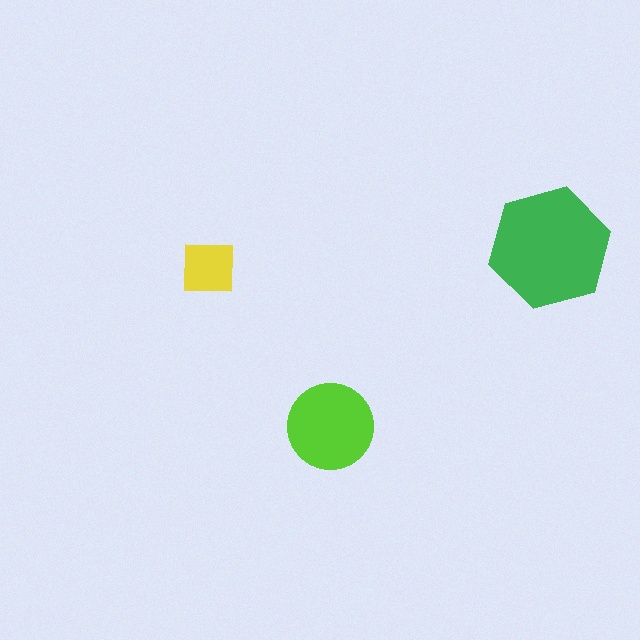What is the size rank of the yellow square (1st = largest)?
3rd.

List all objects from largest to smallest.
The green hexagon, the lime circle, the yellow square.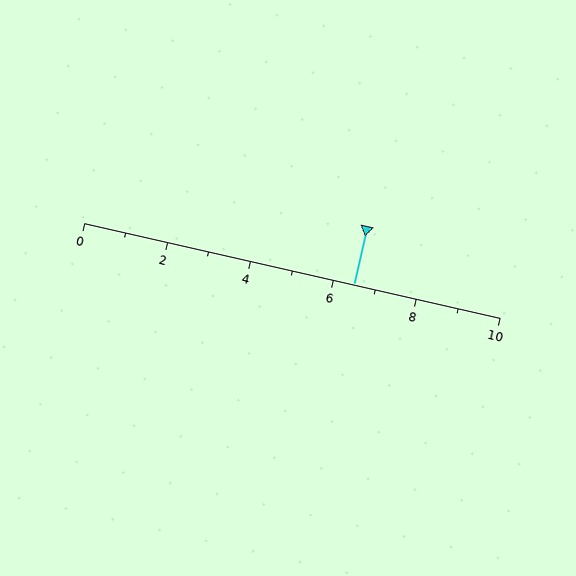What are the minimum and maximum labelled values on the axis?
The axis runs from 0 to 10.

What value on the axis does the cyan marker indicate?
The marker indicates approximately 6.5.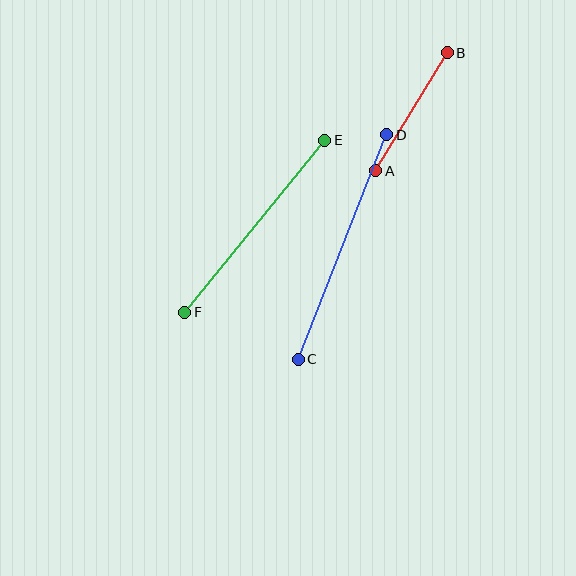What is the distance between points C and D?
The distance is approximately 241 pixels.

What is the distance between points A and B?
The distance is approximately 138 pixels.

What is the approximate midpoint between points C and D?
The midpoint is at approximately (343, 247) pixels.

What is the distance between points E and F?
The distance is approximately 222 pixels.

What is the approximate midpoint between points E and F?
The midpoint is at approximately (255, 226) pixels.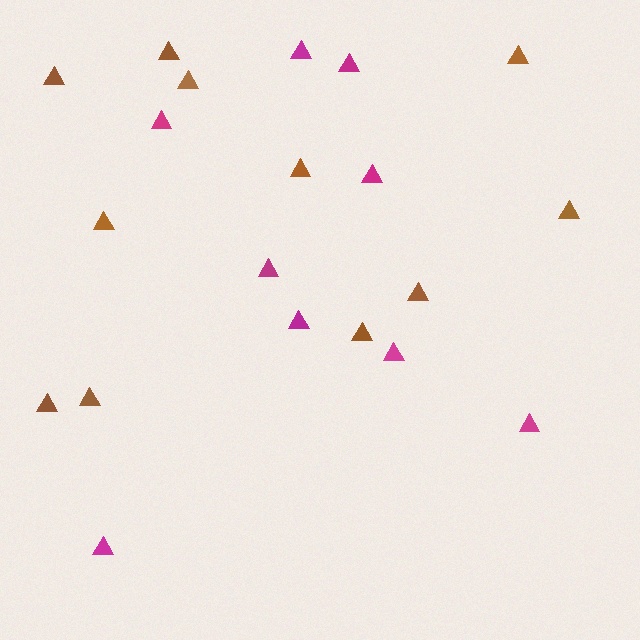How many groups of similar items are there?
There are 2 groups: one group of magenta triangles (9) and one group of brown triangles (11).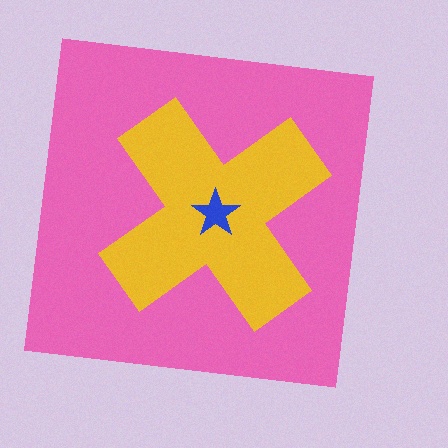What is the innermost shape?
The blue star.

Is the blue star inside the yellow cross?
Yes.